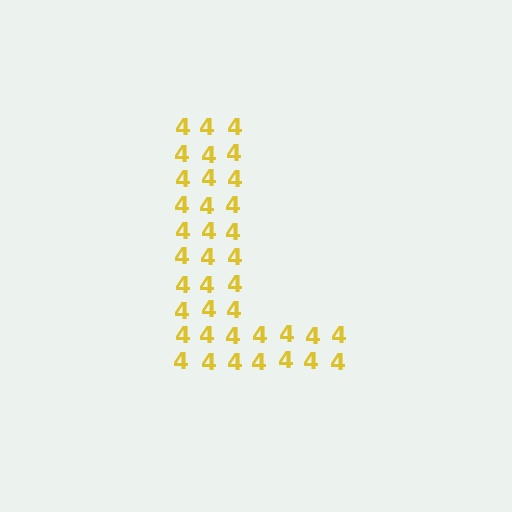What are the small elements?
The small elements are digit 4's.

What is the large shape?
The large shape is the letter L.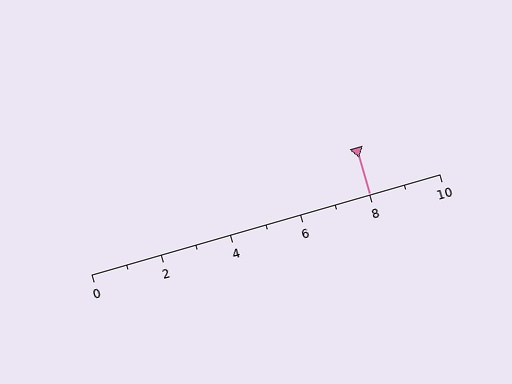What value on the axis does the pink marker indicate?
The marker indicates approximately 8.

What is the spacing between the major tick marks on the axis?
The major ticks are spaced 2 apart.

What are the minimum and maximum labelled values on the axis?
The axis runs from 0 to 10.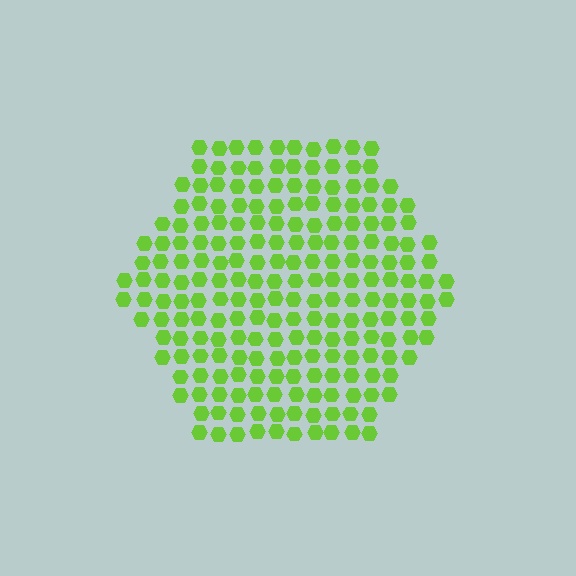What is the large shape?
The large shape is a hexagon.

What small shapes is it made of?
It is made of small hexagons.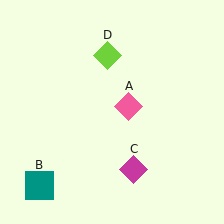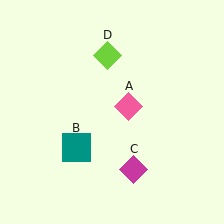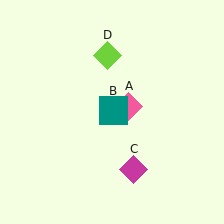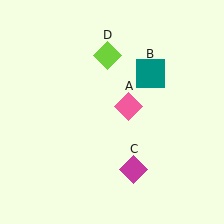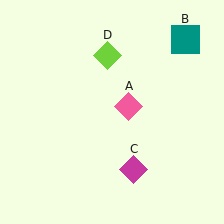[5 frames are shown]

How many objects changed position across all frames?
1 object changed position: teal square (object B).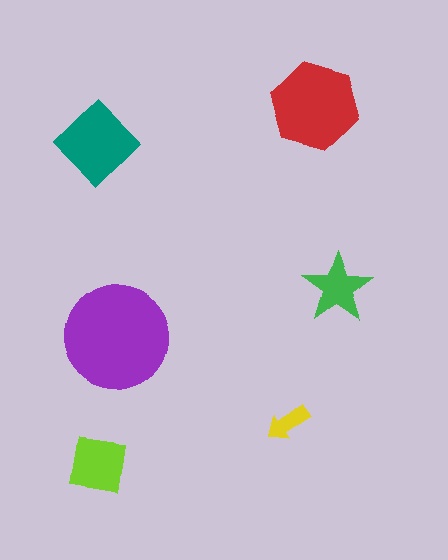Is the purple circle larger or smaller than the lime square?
Larger.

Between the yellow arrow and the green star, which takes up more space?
The green star.